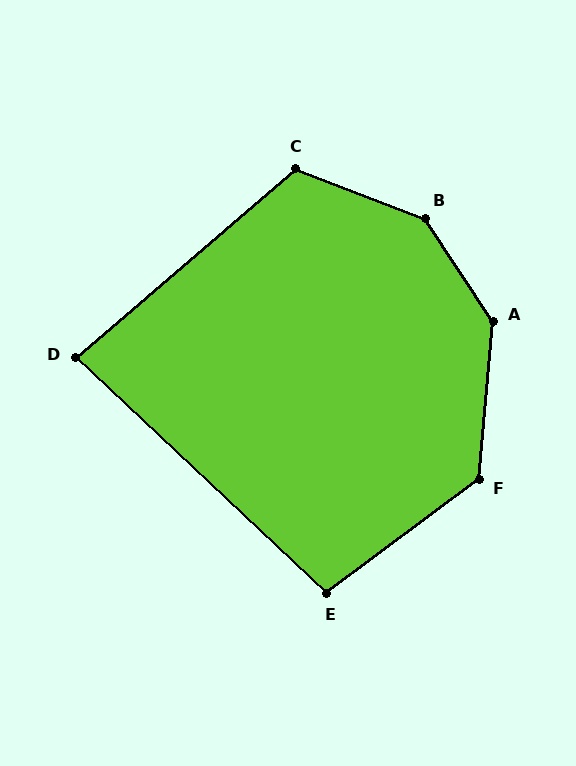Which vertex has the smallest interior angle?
D, at approximately 84 degrees.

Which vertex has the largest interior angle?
B, at approximately 144 degrees.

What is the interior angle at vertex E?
Approximately 100 degrees (obtuse).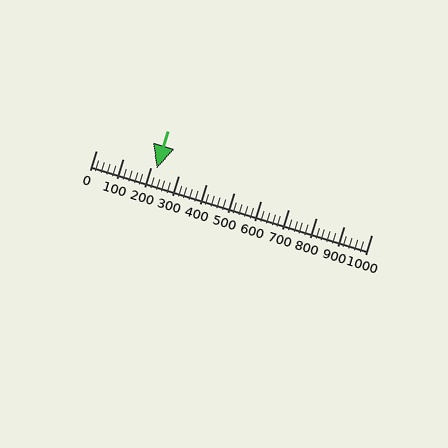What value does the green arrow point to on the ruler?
The green arrow points to approximately 222.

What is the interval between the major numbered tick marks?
The major tick marks are spaced 100 units apart.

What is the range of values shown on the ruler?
The ruler shows values from 0 to 1000.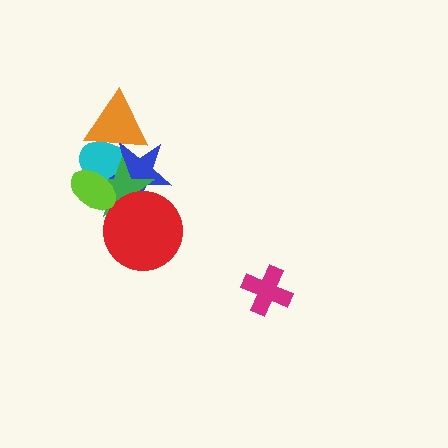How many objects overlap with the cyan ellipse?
4 objects overlap with the cyan ellipse.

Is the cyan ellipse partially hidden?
Yes, it is partially covered by another shape.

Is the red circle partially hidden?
No, no other shape covers it.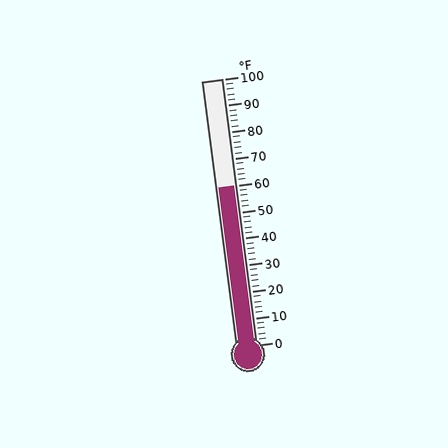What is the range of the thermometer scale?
The thermometer scale ranges from 0°F to 100°F.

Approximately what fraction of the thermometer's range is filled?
The thermometer is filled to approximately 60% of its range.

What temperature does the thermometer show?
The thermometer shows approximately 60°F.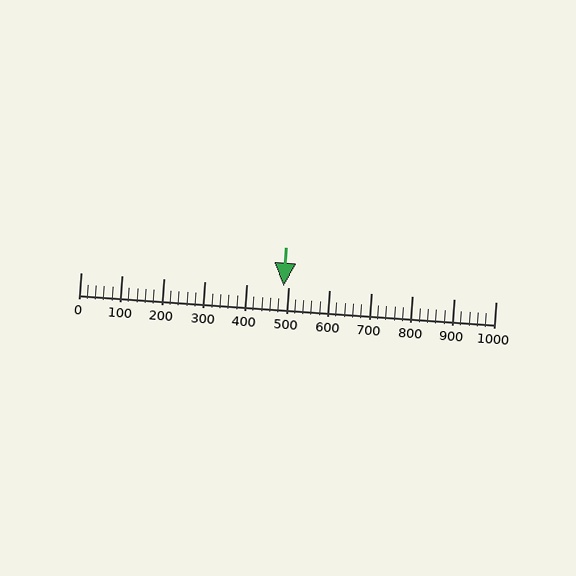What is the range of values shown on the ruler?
The ruler shows values from 0 to 1000.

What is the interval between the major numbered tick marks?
The major tick marks are spaced 100 units apart.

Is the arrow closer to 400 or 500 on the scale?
The arrow is closer to 500.